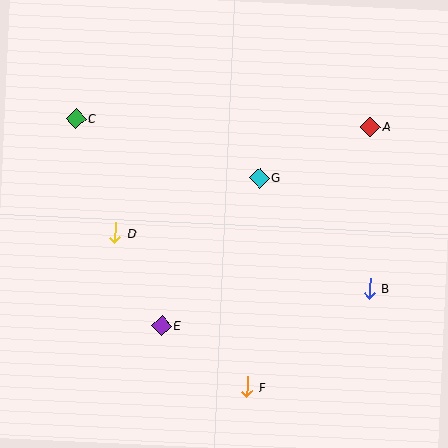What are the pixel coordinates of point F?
Point F is at (247, 387).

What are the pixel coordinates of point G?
Point G is at (259, 178).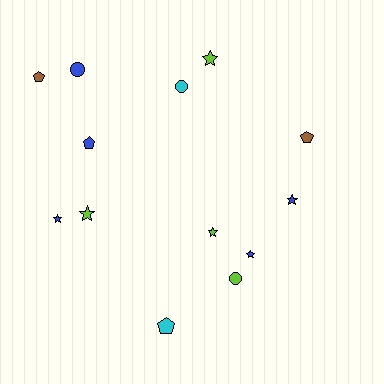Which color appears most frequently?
Blue, with 5 objects.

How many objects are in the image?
There are 13 objects.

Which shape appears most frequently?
Star, with 6 objects.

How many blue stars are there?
There are 3 blue stars.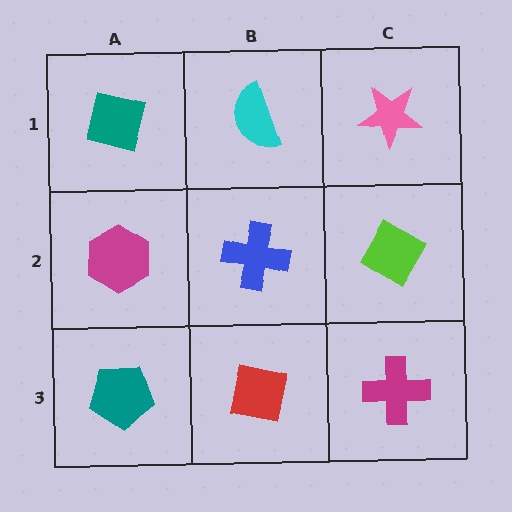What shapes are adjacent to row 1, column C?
A lime diamond (row 2, column C), a cyan semicircle (row 1, column B).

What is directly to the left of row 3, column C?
A red square.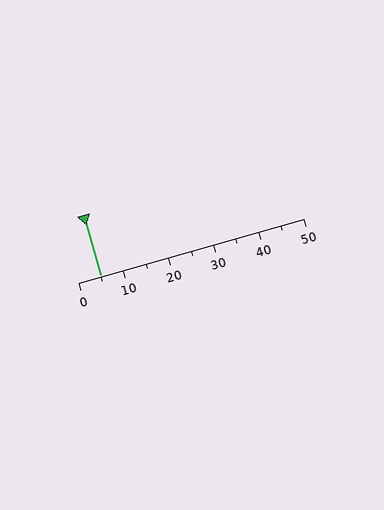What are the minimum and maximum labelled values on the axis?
The axis runs from 0 to 50.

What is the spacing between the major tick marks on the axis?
The major ticks are spaced 10 apart.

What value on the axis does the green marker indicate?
The marker indicates approximately 5.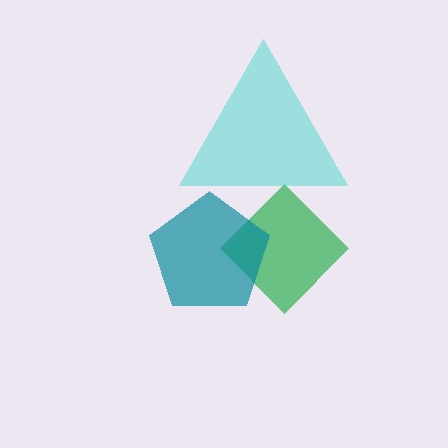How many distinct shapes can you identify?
There are 3 distinct shapes: a green diamond, a teal pentagon, a cyan triangle.